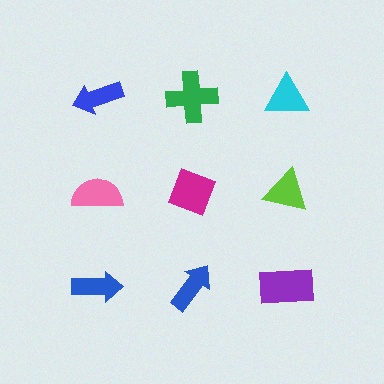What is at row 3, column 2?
A blue arrow.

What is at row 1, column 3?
A cyan triangle.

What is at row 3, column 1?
A blue arrow.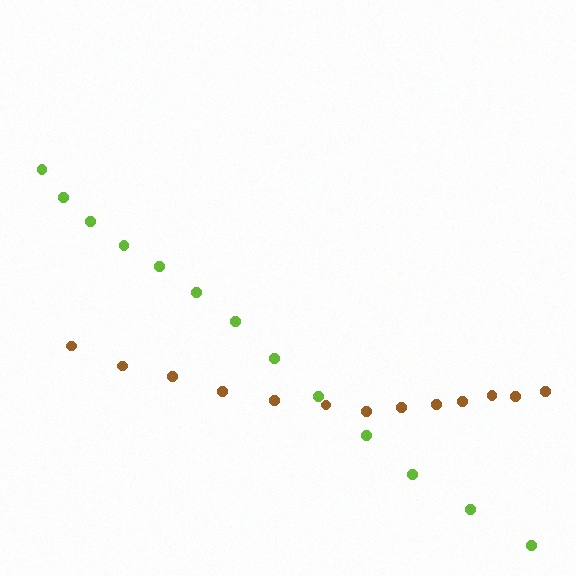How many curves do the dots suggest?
There are 2 distinct paths.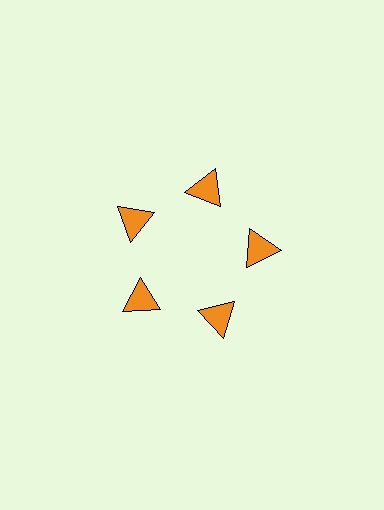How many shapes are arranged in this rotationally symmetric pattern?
There are 5 shapes, arranged in 5 groups of 1.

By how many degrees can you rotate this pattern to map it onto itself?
The pattern maps onto itself every 72 degrees of rotation.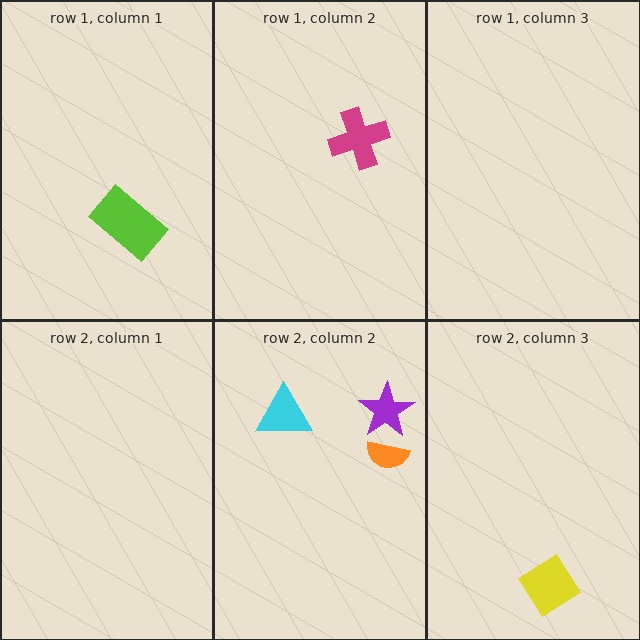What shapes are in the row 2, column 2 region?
The orange semicircle, the cyan triangle, the purple star.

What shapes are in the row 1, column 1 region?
The lime rectangle.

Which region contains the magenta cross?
The row 1, column 2 region.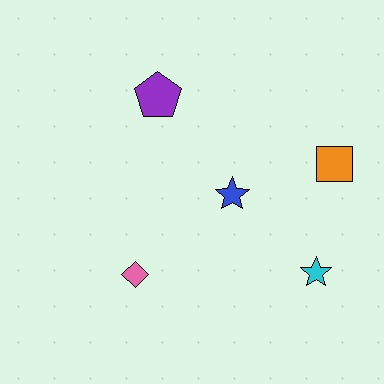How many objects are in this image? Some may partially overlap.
There are 5 objects.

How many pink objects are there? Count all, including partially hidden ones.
There is 1 pink object.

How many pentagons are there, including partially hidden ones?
There is 1 pentagon.